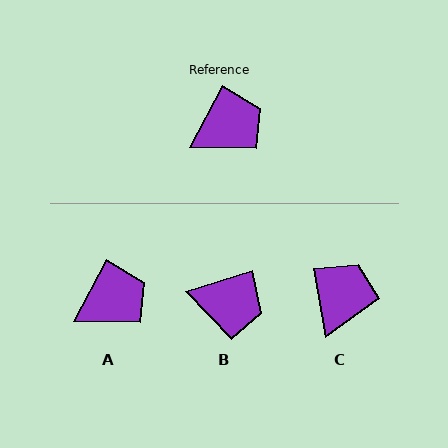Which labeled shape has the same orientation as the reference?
A.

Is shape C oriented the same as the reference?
No, it is off by about 37 degrees.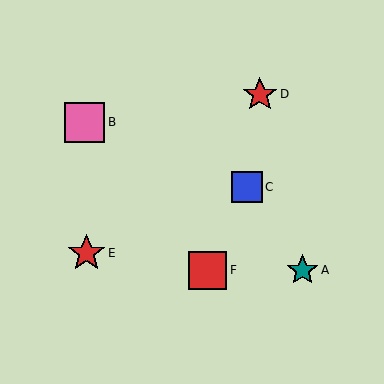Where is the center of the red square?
The center of the red square is at (208, 270).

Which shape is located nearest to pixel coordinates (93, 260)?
The red star (labeled E) at (86, 253) is nearest to that location.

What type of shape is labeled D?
Shape D is a red star.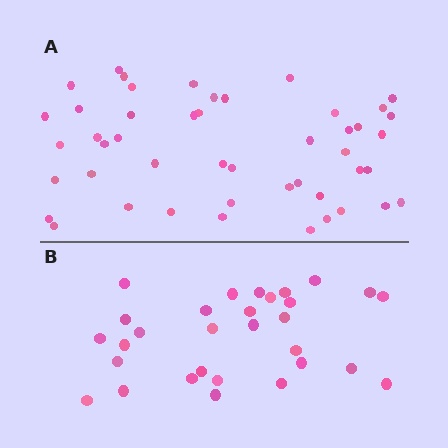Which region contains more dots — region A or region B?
Region A (the top region) has more dots.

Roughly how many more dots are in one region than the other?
Region A has approximately 15 more dots than region B.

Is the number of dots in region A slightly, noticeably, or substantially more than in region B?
Region A has substantially more. The ratio is roughly 1.6 to 1.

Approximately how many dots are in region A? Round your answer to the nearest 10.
About 50 dots. (The exact count is 47, which rounds to 50.)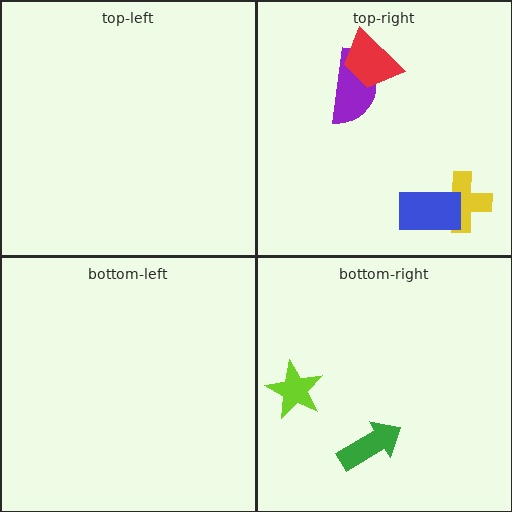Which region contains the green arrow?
The bottom-right region.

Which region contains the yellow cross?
The top-right region.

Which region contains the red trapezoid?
The top-right region.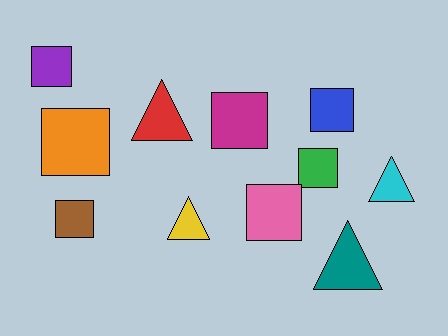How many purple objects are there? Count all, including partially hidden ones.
There is 1 purple object.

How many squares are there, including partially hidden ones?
There are 7 squares.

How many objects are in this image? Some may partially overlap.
There are 11 objects.